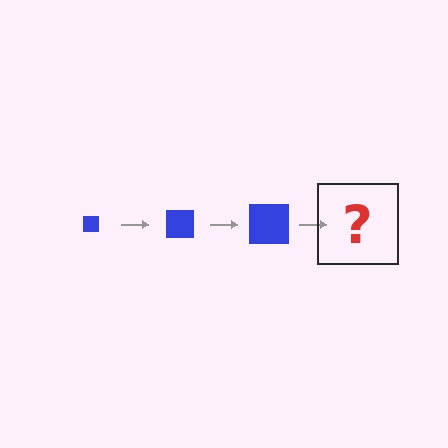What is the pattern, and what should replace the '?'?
The pattern is that the square gets progressively larger each step. The '?' should be a blue square, larger than the previous one.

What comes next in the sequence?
The next element should be a blue square, larger than the previous one.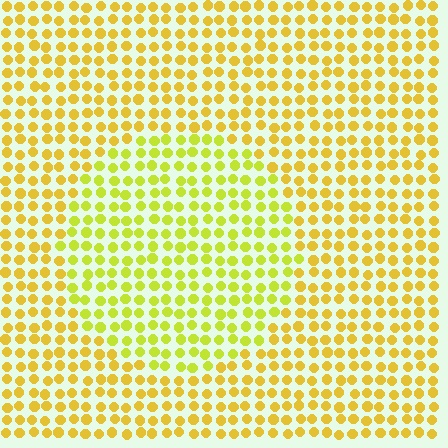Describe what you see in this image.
The image is filled with small yellow elements in a uniform arrangement. A circle-shaped region is visible where the elements are tinted to a slightly different hue, forming a subtle color boundary.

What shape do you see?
I see a circle.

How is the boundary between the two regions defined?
The boundary is defined purely by a slight shift in hue (about 24 degrees). Spacing, size, and orientation are identical on both sides.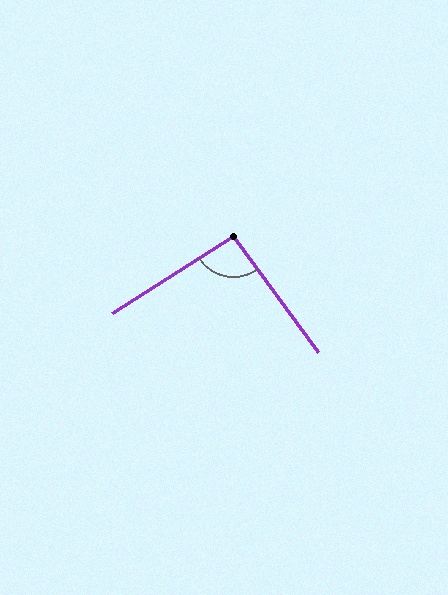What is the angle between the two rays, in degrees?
Approximately 94 degrees.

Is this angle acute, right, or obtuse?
It is approximately a right angle.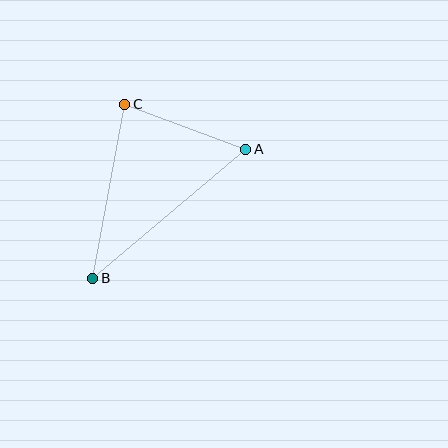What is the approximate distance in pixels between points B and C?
The distance between B and C is approximately 177 pixels.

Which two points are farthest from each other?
Points A and B are farthest from each other.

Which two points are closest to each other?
Points A and C are closest to each other.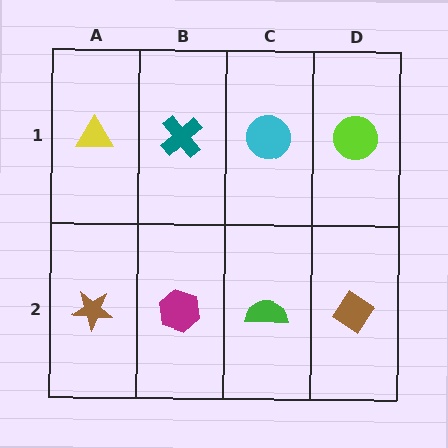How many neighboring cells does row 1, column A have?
2.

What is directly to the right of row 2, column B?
A green semicircle.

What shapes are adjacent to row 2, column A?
A yellow triangle (row 1, column A), a magenta hexagon (row 2, column B).